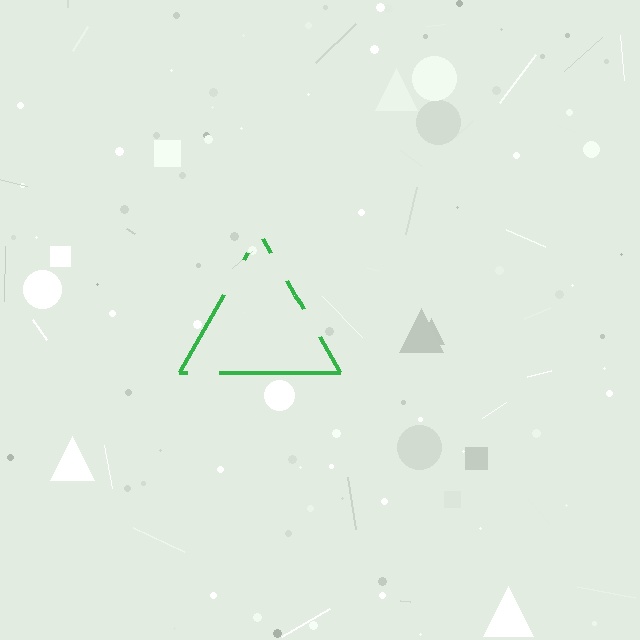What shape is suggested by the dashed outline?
The dashed outline suggests a triangle.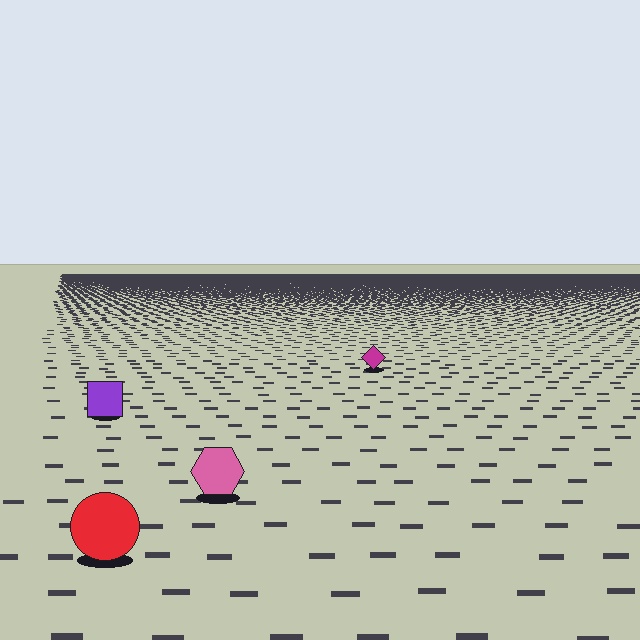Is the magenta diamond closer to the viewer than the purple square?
No. The purple square is closer — you can tell from the texture gradient: the ground texture is coarser near it.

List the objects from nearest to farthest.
From nearest to farthest: the red circle, the pink hexagon, the purple square, the magenta diamond.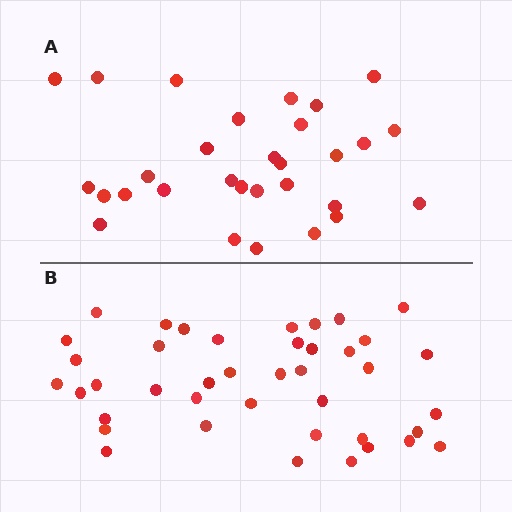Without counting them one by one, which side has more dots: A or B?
Region B (the bottom region) has more dots.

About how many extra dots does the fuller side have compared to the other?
Region B has roughly 12 or so more dots than region A.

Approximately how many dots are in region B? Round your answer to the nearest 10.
About 40 dots. (The exact count is 41, which rounds to 40.)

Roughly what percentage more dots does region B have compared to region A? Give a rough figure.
About 35% more.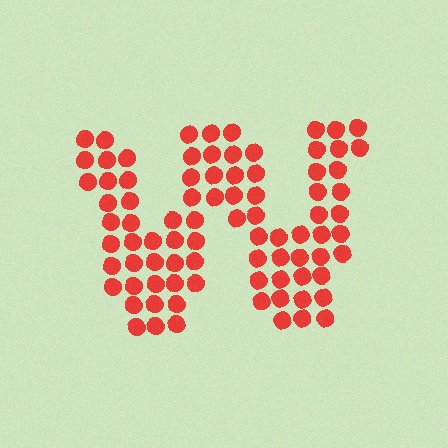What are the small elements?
The small elements are circles.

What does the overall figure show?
The overall figure shows the letter W.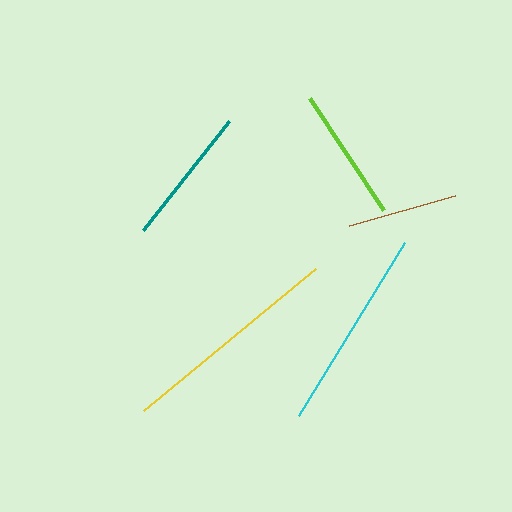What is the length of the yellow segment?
The yellow segment is approximately 224 pixels long.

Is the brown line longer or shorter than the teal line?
The teal line is longer than the brown line.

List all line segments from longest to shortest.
From longest to shortest: yellow, cyan, teal, lime, brown.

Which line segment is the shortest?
The brown line is the shortest at approximately 110 pixels.